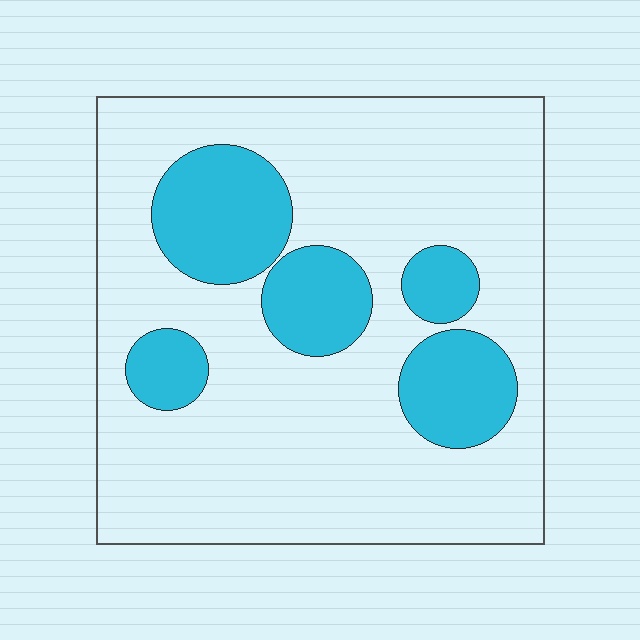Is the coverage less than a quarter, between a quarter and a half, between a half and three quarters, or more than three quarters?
Less than a quarter.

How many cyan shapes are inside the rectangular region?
5.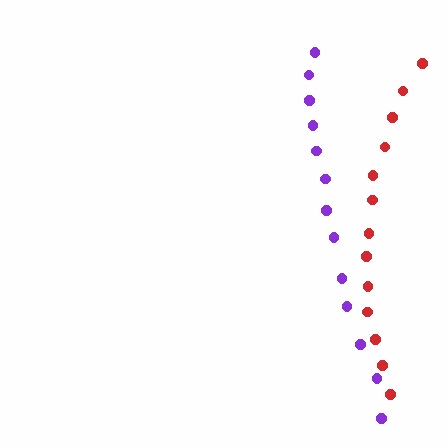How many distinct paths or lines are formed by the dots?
There are 2 distinct paths.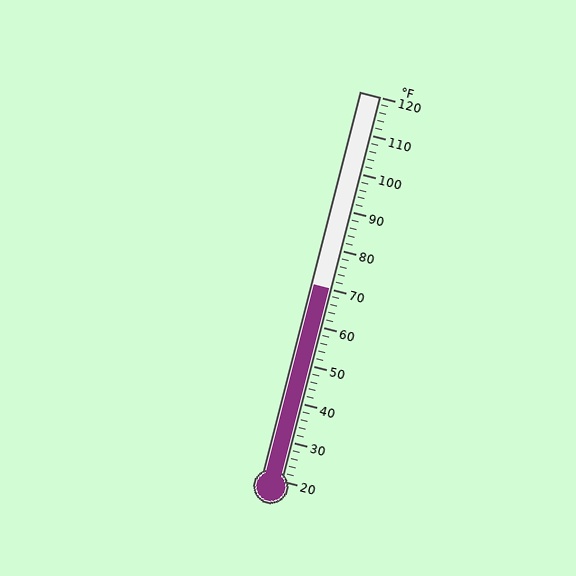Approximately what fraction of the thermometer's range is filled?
The thermometer is filled to approximately 50% of its range.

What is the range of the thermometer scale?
The thermometer scale ranges from 20°F to 120°F.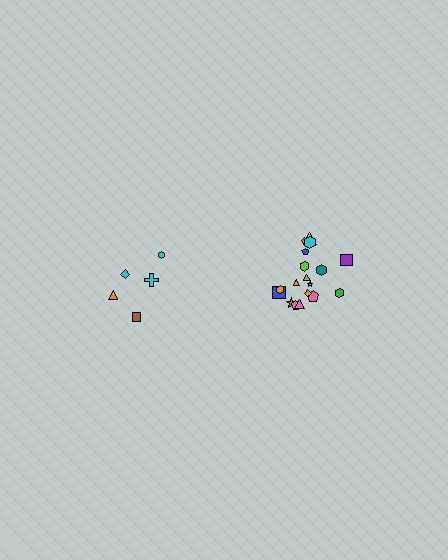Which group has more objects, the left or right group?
The right group.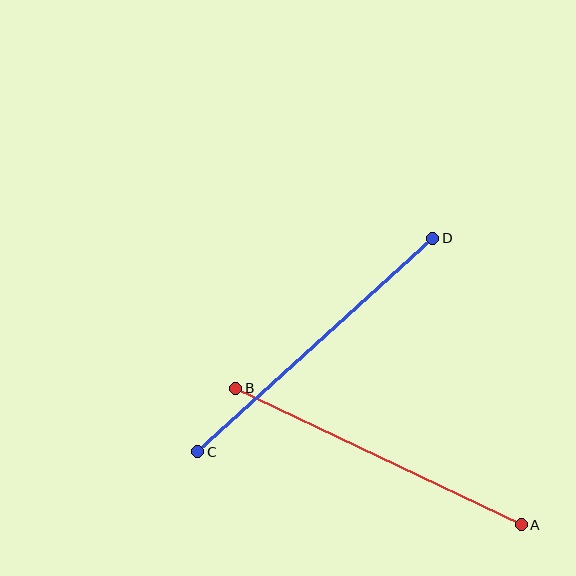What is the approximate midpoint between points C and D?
The midpoint is at approximately (315, 345) pixels.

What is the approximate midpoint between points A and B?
The midpoint is at approximately (379, 456) pixels.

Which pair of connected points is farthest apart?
Points C and D are farthest apart.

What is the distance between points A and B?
The distance is approximately 317 pixels.